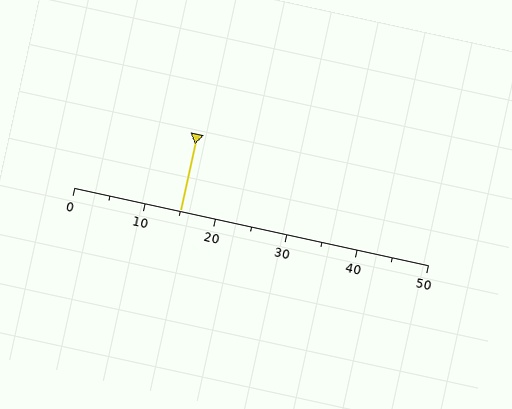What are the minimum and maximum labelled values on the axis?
The axis runs from 0 to 50.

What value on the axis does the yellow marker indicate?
The marker indicates approximately 15.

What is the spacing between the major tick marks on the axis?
The major ticks are spaced 10 apart.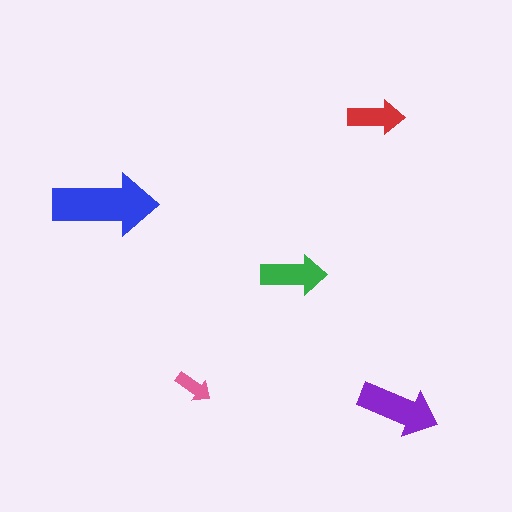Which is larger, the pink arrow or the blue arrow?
The blue one.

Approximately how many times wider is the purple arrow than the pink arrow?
About 2 times wider.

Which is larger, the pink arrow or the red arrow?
The red one.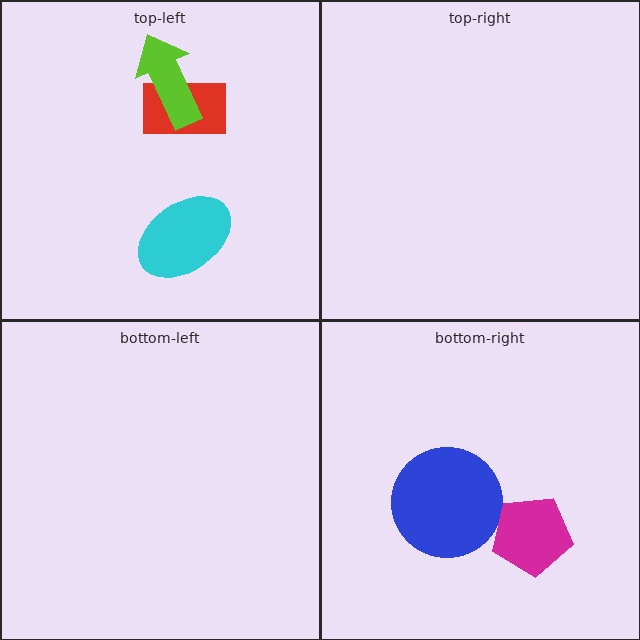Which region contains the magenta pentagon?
The bottom-right region.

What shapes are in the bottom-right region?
The blue circle, the magenta pentagon.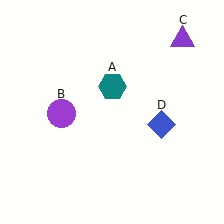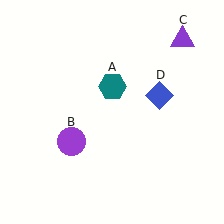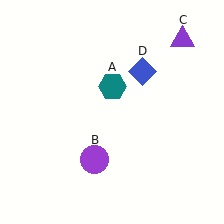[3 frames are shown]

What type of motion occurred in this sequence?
The purple circle (object B), blue diamond (object D) rotated counterclockwise around the center of the scene.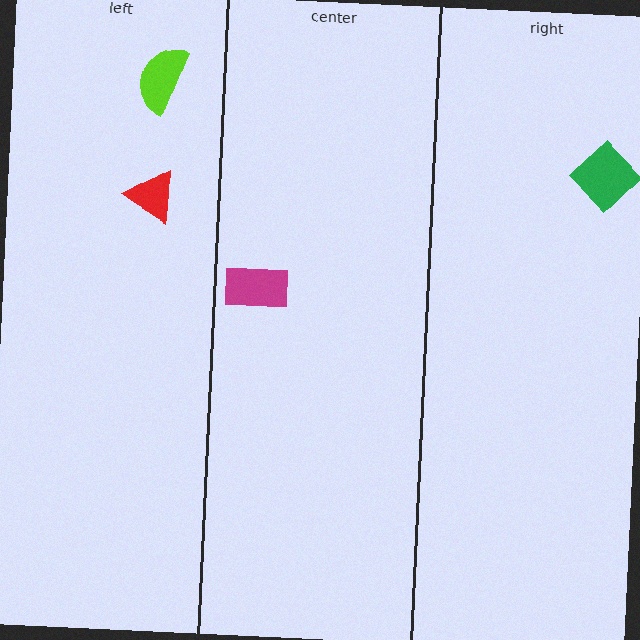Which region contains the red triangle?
The left region.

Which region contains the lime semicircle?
The left region.